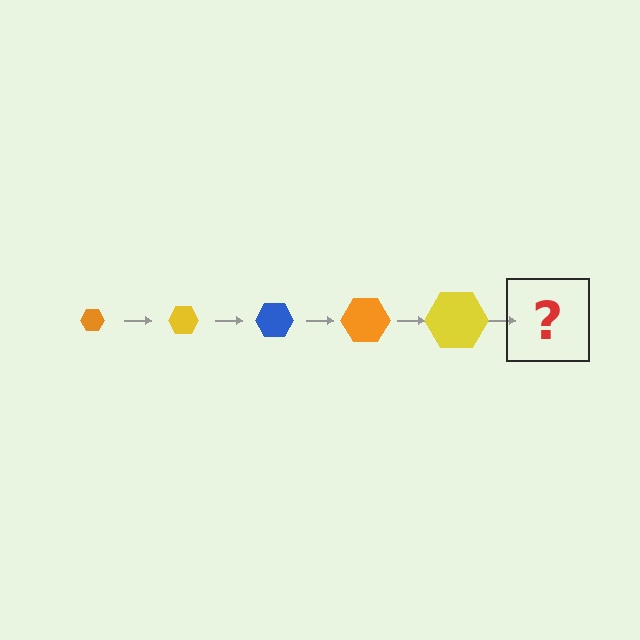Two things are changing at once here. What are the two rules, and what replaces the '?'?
The two rules are that the hexagon grows larger each step and the color cycles through orange, yellow, and blue. The '?' should be a blue hexagon, larger than the previous one.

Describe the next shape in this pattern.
It should be a blue hexagon, larger than the previous one.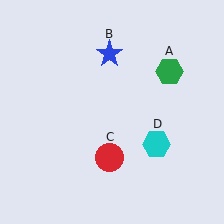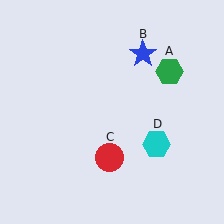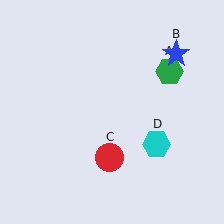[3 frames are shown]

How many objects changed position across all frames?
1 object changed position: blue star (object B).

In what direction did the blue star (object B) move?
The blue star (object B) moved right.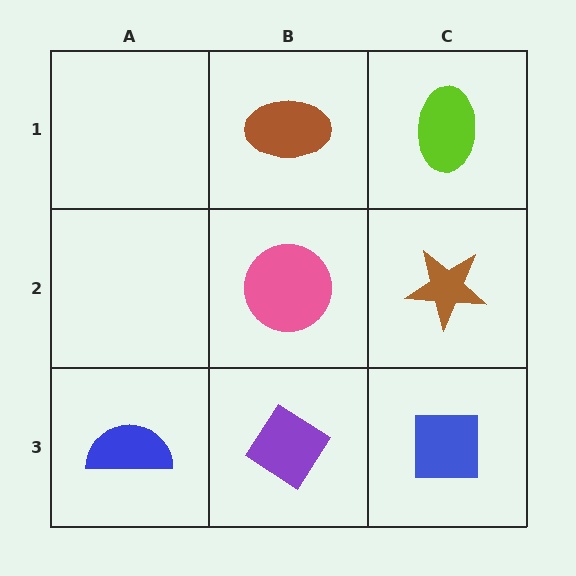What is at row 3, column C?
A blue square.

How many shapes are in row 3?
3 shapes.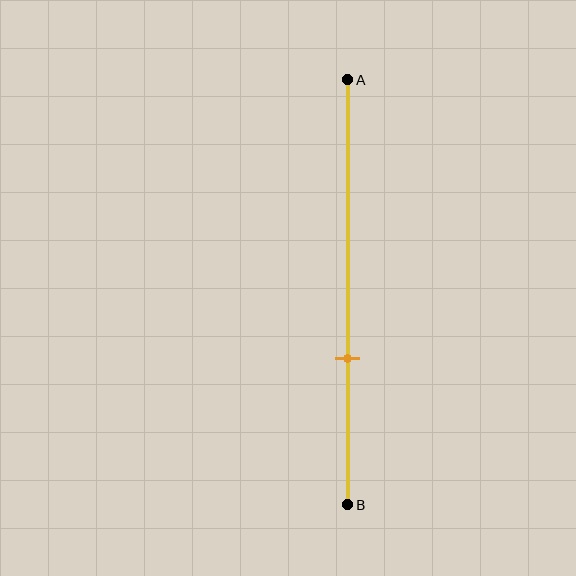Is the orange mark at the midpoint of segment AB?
No, the mark is at about 65% from A, not at the 50% midpoint.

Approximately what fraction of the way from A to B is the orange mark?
The orange mark is approximately 65% of the way from A to B.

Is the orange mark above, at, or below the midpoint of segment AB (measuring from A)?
The orange mark is below the midpoint of segment AB.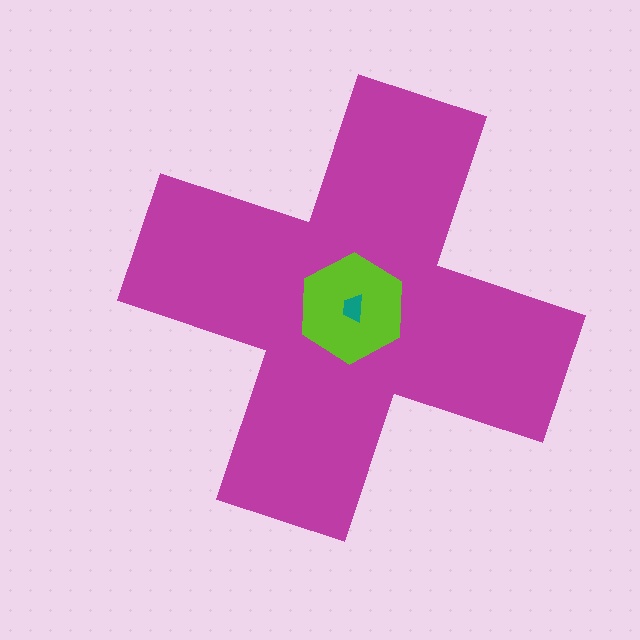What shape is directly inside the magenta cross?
The lime hexagon.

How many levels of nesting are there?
3.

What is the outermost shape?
The magenta cross.